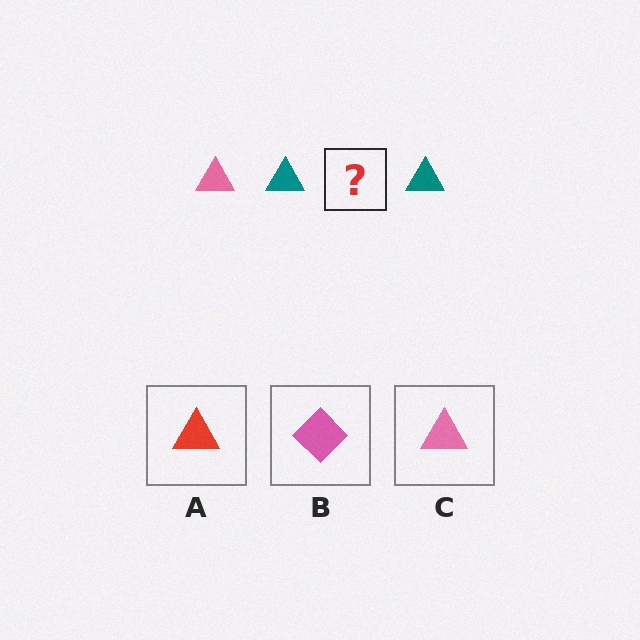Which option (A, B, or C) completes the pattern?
C.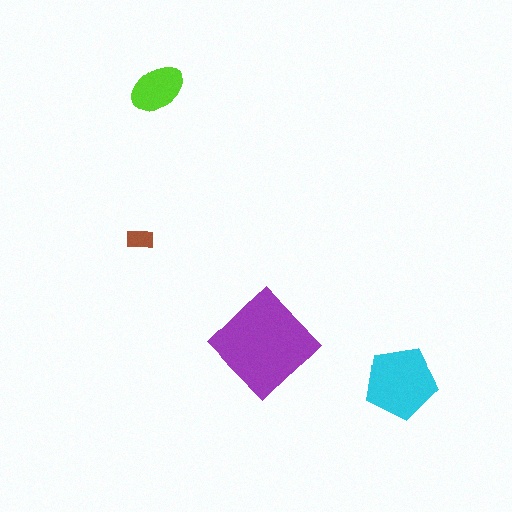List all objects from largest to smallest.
The purple diamond, the cyan pentagon, the lime ellipse, the brown rectangle.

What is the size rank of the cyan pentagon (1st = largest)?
2nd.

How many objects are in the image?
There are 4 objects in the image.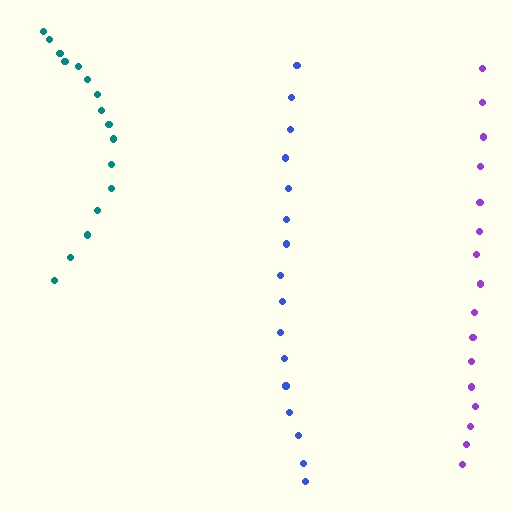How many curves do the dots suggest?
There are 3 distinct paths.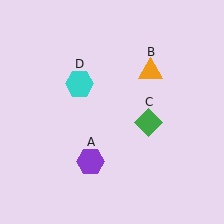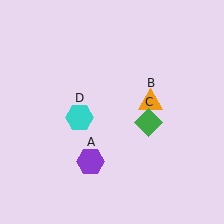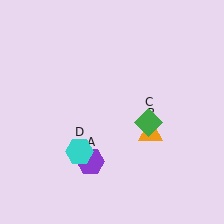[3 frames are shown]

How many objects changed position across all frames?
2 objects changed position: orange triangle (object B), cyan hexagon (object D).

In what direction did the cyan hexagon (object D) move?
The cyan hexagon (object D) moved down.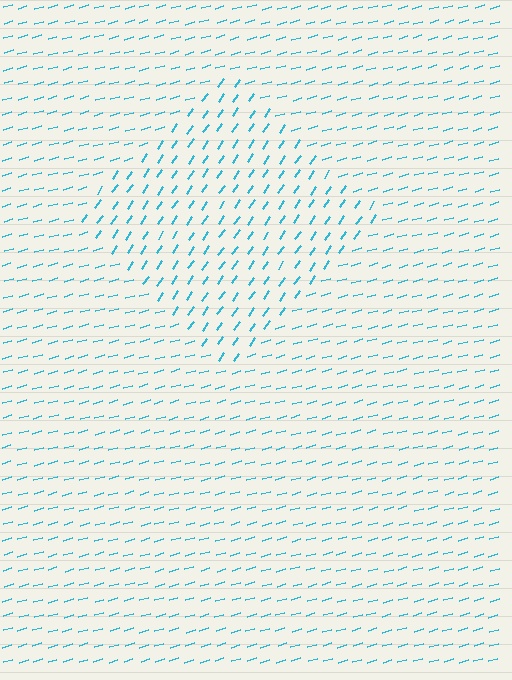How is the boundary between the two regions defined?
The boundary is defined purely by a change in line orientation (approximately 40 degrees difference). All lines are the same color and thickness.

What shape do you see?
I see a diamond.